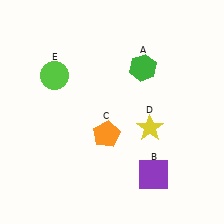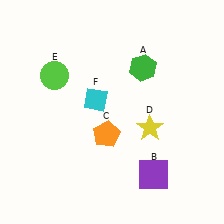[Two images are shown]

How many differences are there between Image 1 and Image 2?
There is 1 difference between the two images.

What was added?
A cyan diamond (F) was added in Image 2.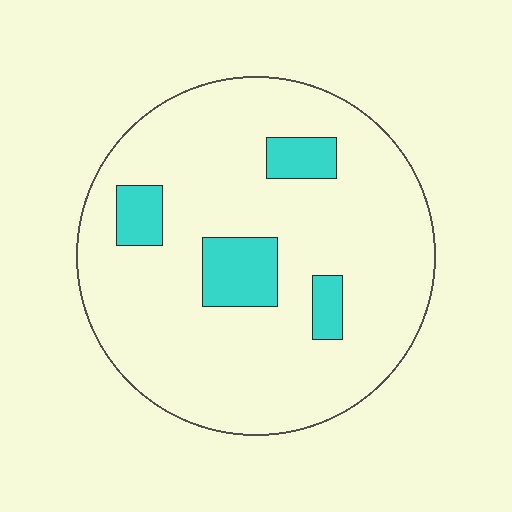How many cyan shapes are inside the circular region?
4.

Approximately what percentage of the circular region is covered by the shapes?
Approximately 15%.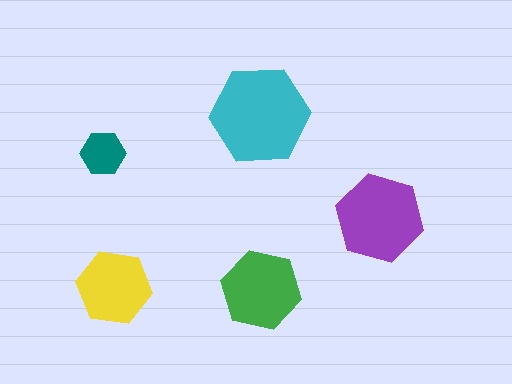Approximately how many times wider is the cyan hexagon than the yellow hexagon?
About 1.5 times wider.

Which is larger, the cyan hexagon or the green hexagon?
The cyan one.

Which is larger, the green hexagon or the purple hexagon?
The purple one.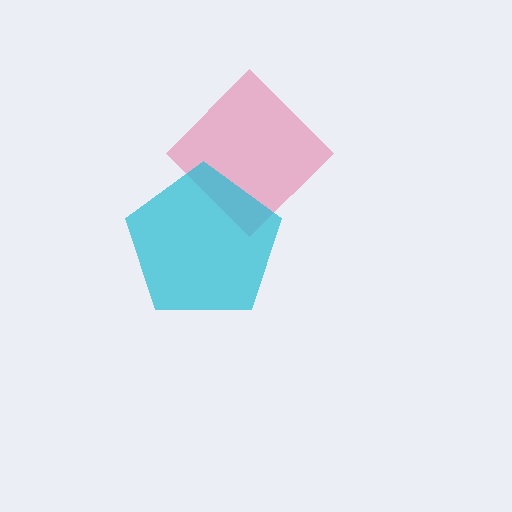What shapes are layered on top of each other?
The layered shapes are: a pink diamond, a cyan pentagon.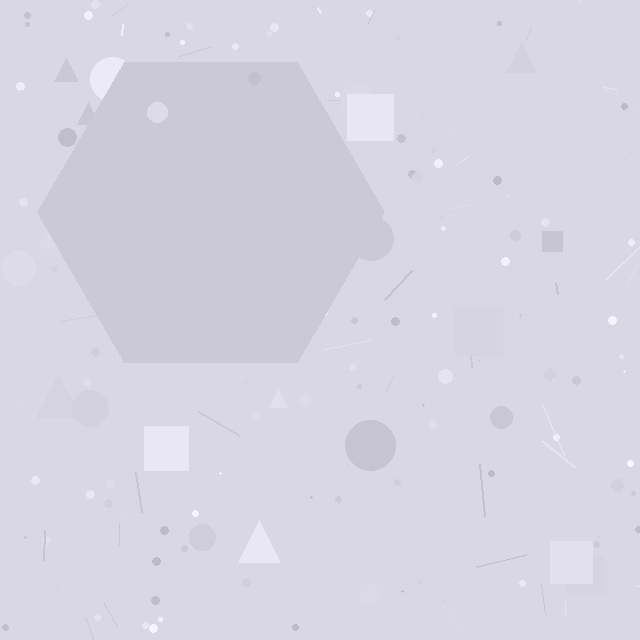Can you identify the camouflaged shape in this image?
The camouflaged shape is a hexagon.